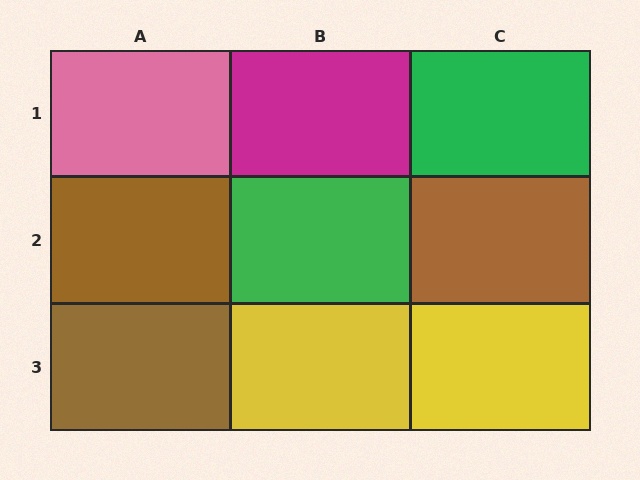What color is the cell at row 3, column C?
Yellow.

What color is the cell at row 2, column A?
Brown.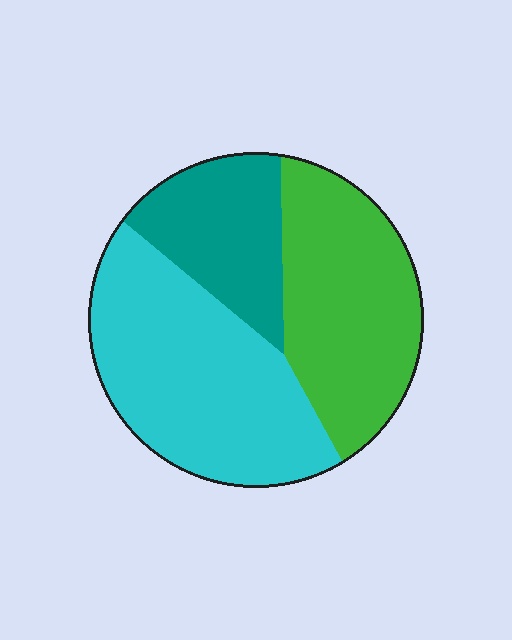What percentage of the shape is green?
Green covers about 35% of the shape.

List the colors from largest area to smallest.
From largest to smallest: cyan, green, teal.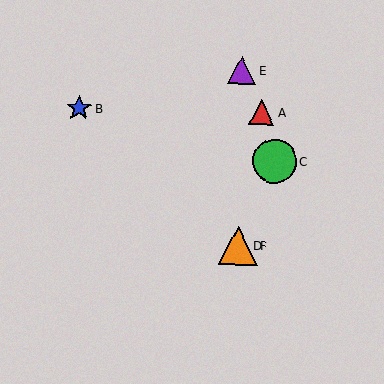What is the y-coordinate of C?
Object C is at y≈161.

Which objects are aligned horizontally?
Objects D, F are aligned horizontally.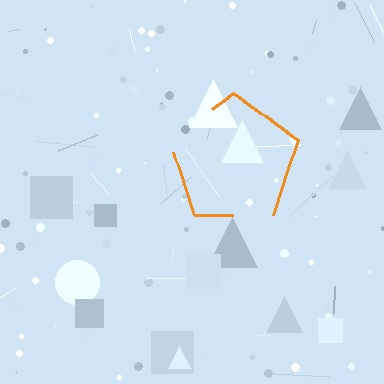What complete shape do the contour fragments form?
The contour fragments form a pentagon.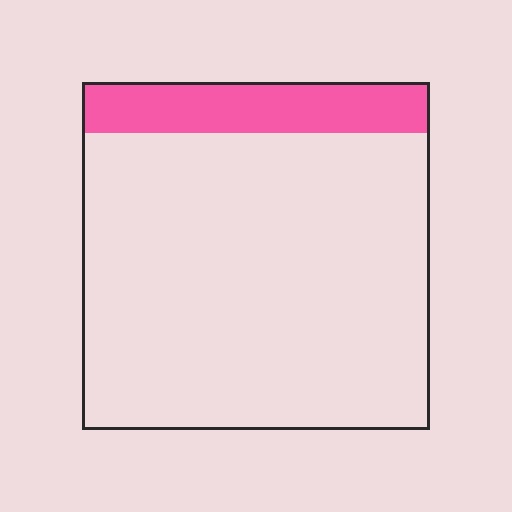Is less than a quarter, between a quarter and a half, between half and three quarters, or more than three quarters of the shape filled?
Less than a quarter.